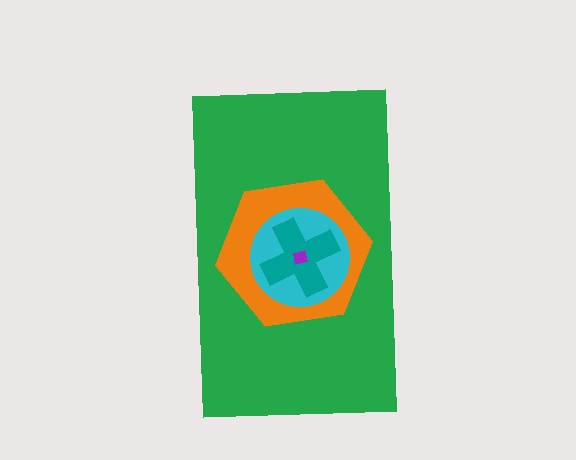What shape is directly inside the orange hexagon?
The cyan circle.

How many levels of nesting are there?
5.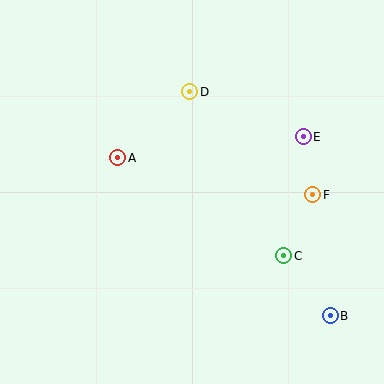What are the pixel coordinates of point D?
Point D is at (190, 92).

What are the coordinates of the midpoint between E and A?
The midpoint between E and A is at (210, 147).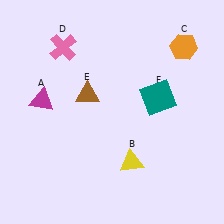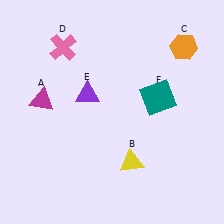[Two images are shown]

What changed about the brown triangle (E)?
In Image 1, E is brown. In Image 2, it changed to purple.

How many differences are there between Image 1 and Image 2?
There is 1 difference between the two images.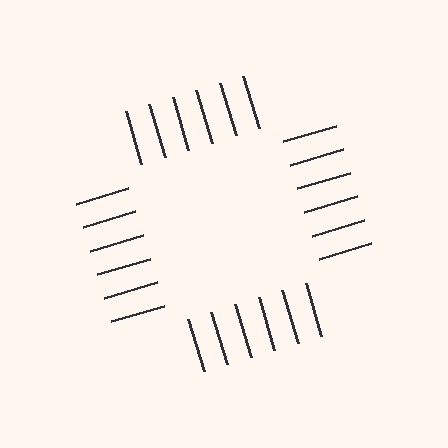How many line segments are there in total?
24 — 6 along each of the 4 edges.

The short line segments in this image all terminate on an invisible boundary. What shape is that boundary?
An illusory square — the line segments terminate on its edges but no continuous stroke is drawn.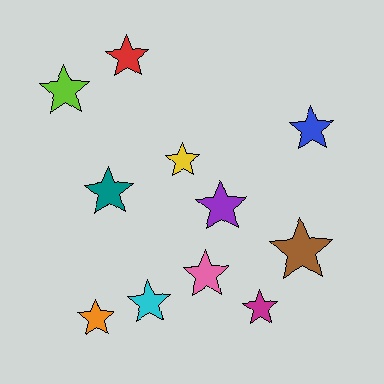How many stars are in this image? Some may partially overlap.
There are 11 stars.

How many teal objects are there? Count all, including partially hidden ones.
There is 1 teal object.